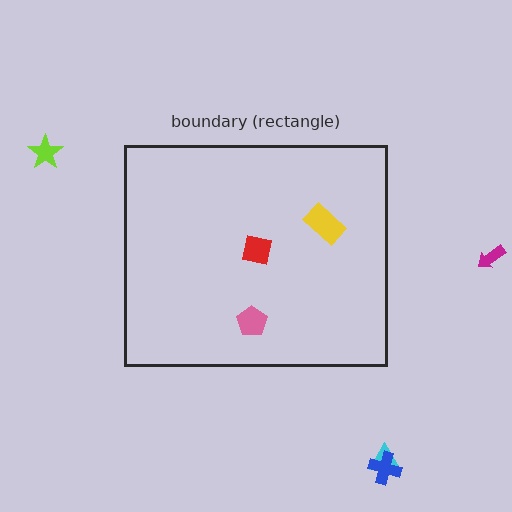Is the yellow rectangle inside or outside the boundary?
Inside.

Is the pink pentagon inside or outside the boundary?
Inside.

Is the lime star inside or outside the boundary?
Outside.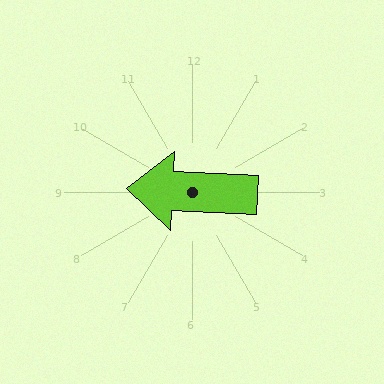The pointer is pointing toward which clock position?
Roughly 9 o'clock.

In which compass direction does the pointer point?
West.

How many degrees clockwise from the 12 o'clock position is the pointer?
Approximately 273 degrees.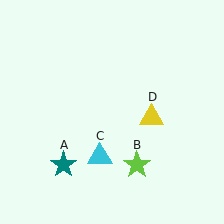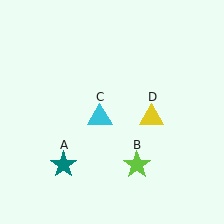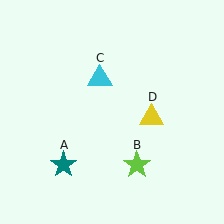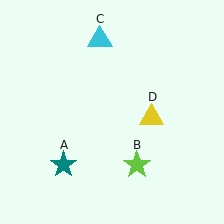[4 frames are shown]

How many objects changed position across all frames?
1 object changed position: cyan triangle (object C).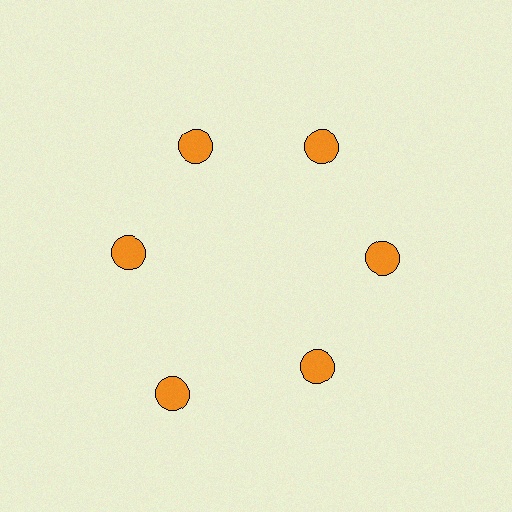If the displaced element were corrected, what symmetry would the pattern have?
It would have 6-fold rotational symmetry — the pattern would map onto itself every 60 degrees.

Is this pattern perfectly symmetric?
No. The 6 orange circles are arranged in a ring, but one element near the 7 o'clock position is pushed outward from the center, breaking the 6-fold rotational symmetry.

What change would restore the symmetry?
The symmetry would be restored by moving it inward, back onto the ring so that all 6 circles sit at equal angles and equal distance from the center.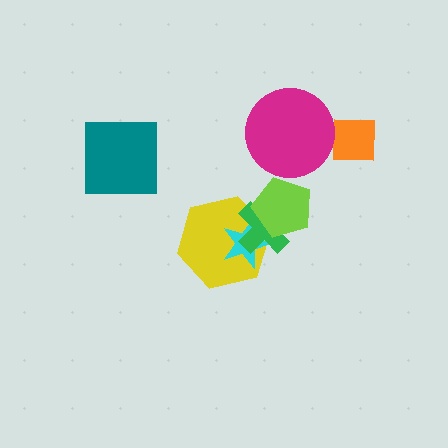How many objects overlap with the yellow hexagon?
3 objects overlap with the yellow hexagon.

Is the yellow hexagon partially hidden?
Yes, it is partially covered by another shape.